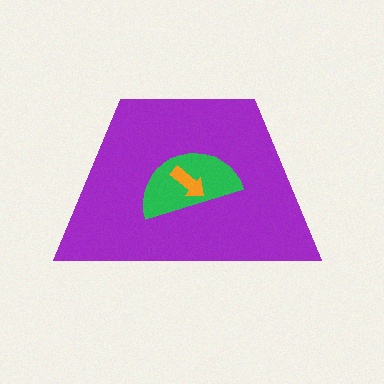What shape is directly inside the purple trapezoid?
The green semicircle.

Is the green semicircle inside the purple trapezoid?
Yes.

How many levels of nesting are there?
3.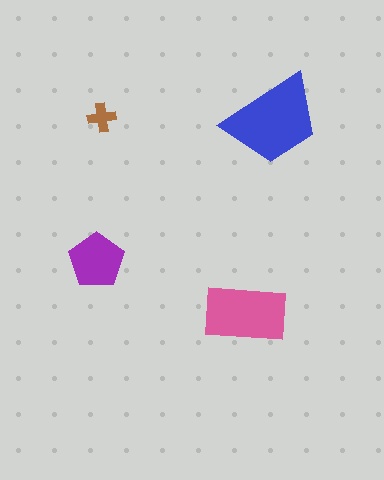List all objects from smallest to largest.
The brown cross, the purple pentagon, the pink rectangle, the blue trapezoid.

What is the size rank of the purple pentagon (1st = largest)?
3rd.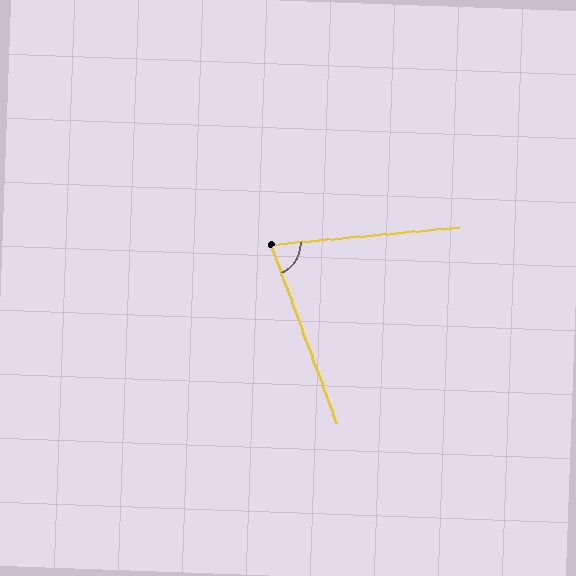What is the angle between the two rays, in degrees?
Approximately 75 degrees.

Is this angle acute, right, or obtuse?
It is acute.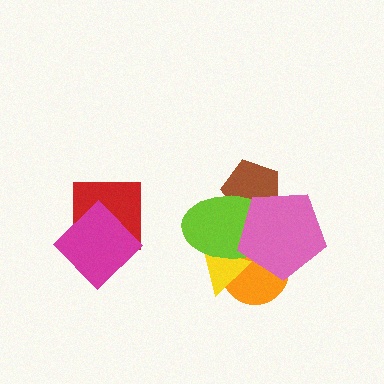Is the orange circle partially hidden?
Yes, it is partially covered by another shape.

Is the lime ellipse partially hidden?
Yes, it is partially covered by another shape.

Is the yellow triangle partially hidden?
Yes, it is partially covered by another shape.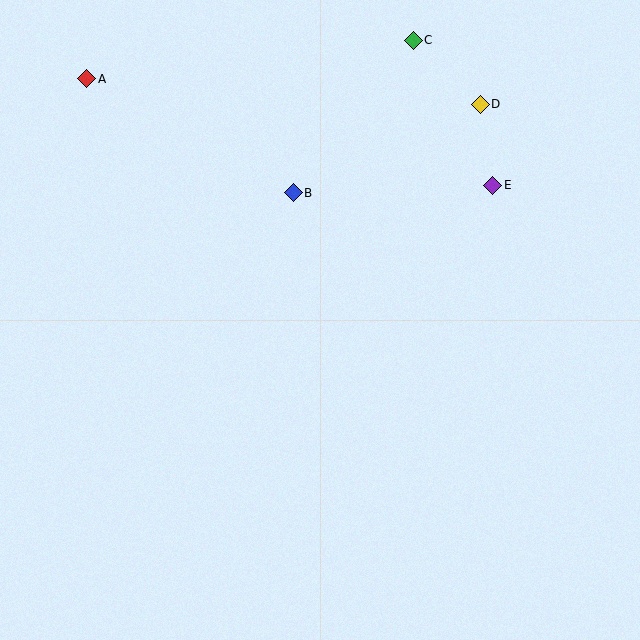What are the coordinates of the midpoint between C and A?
The midpoint between C and A is at (250, 59).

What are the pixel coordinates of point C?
Point C is at (413, 40).